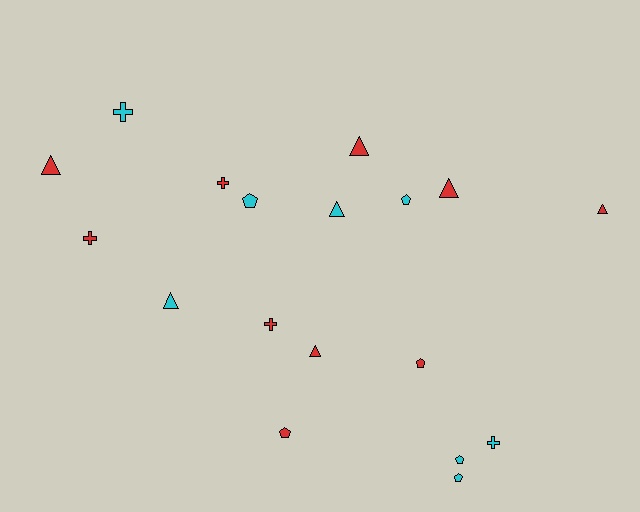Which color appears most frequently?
Red, with 10 objects.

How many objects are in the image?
There are 18 objects.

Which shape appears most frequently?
Triangle, with 7 objects.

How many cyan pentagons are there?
There are 4 cyan pentagons.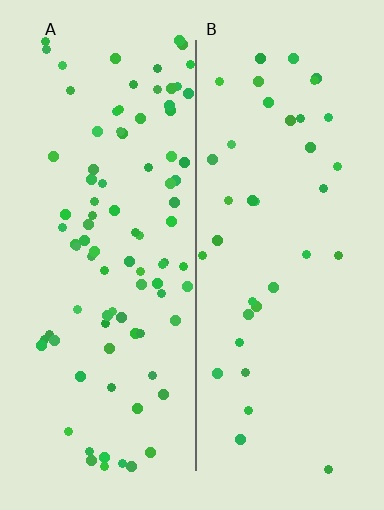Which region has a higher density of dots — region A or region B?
A (the left).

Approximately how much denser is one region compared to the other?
Approximately 2.4× — region A over region B.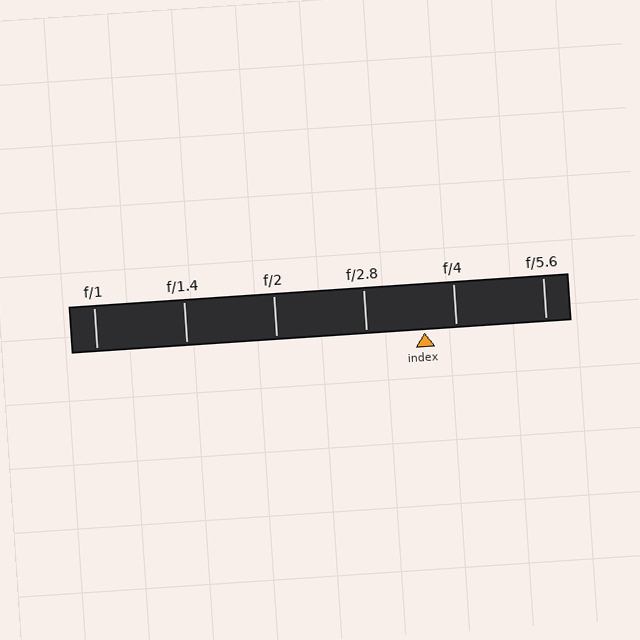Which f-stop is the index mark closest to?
The index mark is closest to f/4.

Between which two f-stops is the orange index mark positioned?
The index mark is between f/2.8 and f/4.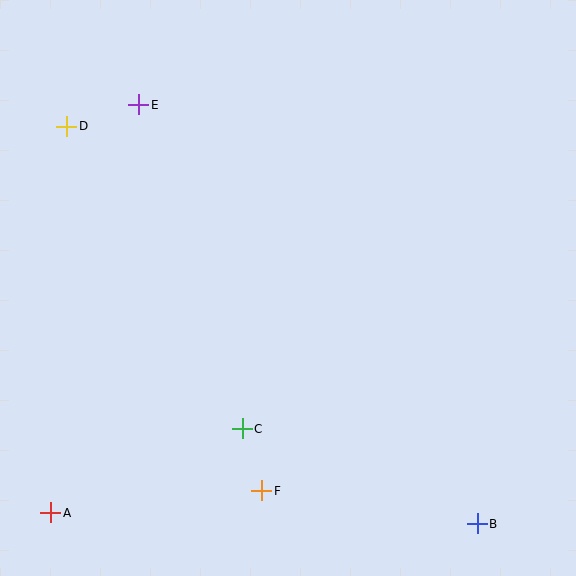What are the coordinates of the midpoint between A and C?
The midpoint between A and C is at (146, 471).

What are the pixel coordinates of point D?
Point D is at (67, 126).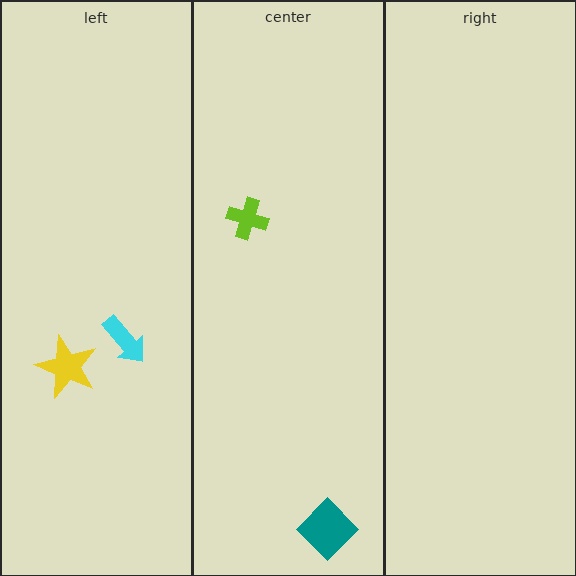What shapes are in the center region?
The teal diamond, the lime cross.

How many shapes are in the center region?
2.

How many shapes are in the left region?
2.